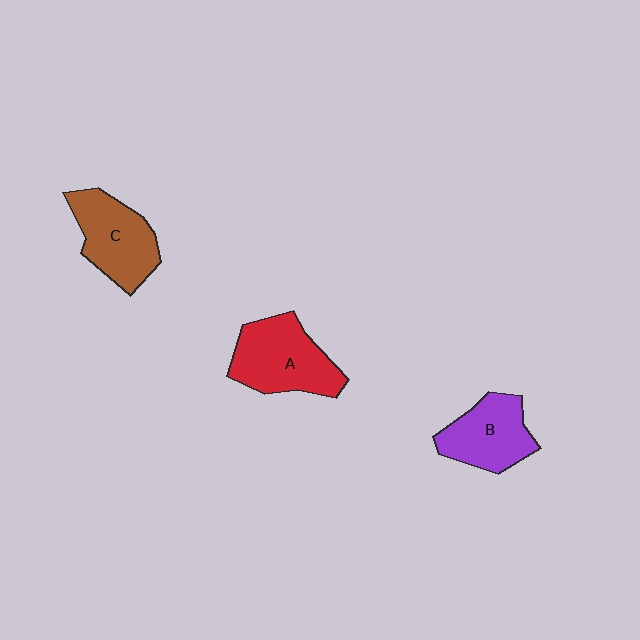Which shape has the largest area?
Shape A (red).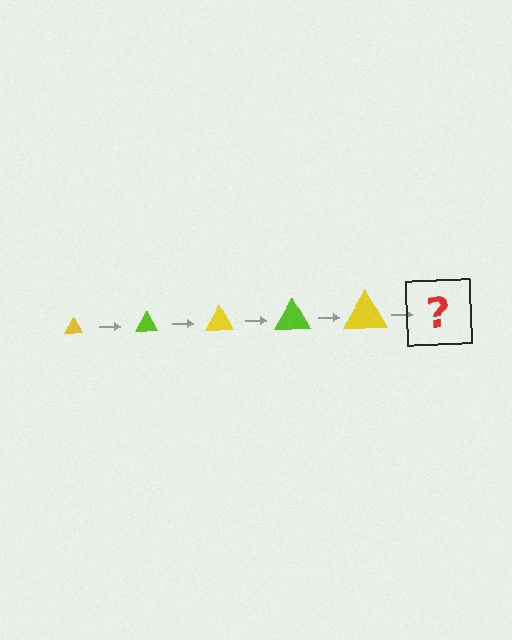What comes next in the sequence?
The next element should be a lime triangle, larger than the previous one.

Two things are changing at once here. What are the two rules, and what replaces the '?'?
The two rules are that the triangle grows larger each step and the color cycles through yellow and lime. The '?' should be a lime triangle, larger than the previous one.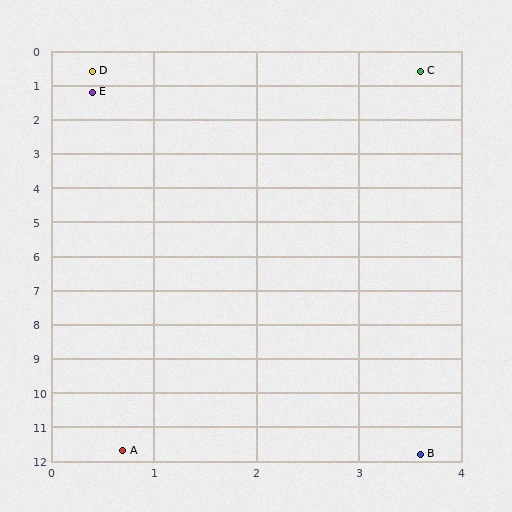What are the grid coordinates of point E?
Point E is at approximately (0.4, 1.2).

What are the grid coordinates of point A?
Point A is at approximately (0.7, 11.7).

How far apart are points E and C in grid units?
Points E and C are about 3.3 grid units apart.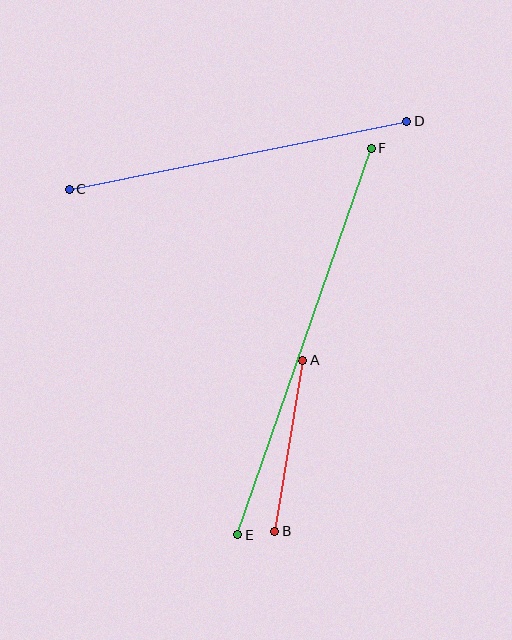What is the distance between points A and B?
The distance is approximately 173 pixels.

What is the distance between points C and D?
The distance is approximately 344 pixels.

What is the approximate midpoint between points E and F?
The midpoint is at approximately (304, 342) pixels.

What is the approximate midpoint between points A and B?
The midpoint is at approximately (289, 446) pixels.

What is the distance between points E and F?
The distance is approximately 409 pixels.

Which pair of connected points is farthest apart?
Points E and F are farthest apart.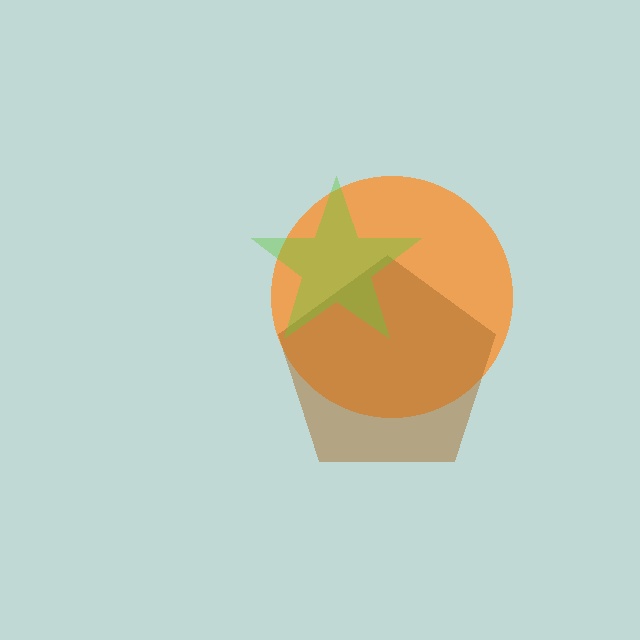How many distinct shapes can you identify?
There are 3 distinct shapes: an orange circle, a brown pentagon, a lime star.